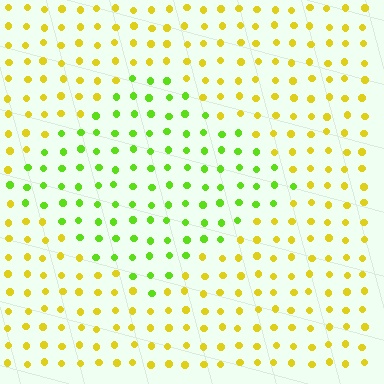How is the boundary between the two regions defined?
The boundary is defined purely by a slight shift in hue (about 44 degrees). Spacing, size, and orientation are identical on both sides.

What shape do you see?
I see a diamond.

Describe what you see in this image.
The image is filled with small yellow elements in a uniform arrangement. A diamond-shaped region is visible where the elements are tinted to a slightly different hue, forming a subtle color boundary.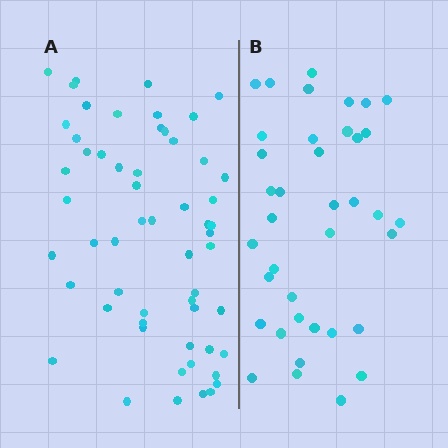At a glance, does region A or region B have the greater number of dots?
Region A (the left region) has more dots.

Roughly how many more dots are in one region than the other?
Region A has approximately 20 more dots than region B.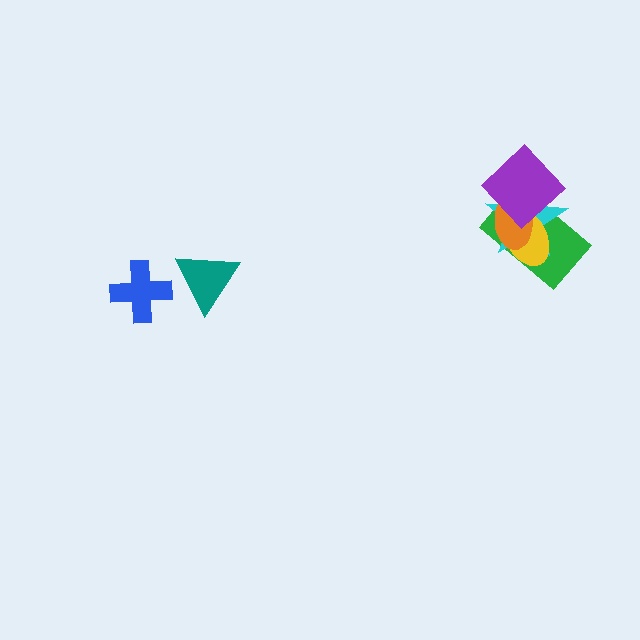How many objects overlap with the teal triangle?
0 objects overlap with the teal triangle.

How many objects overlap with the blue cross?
0 objects overlap with the blue cross.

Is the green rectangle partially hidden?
Yes, it is partially covered by another shape.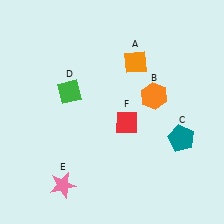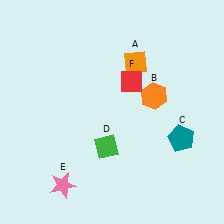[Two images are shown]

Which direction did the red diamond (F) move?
The red diamond (F) moved up.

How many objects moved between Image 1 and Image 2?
2 objects moved between the two images.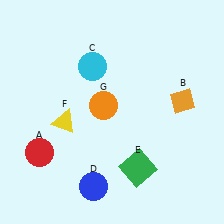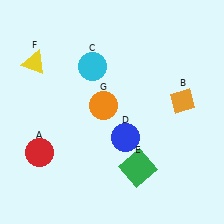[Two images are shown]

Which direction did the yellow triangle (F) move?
The yellow triangle (F) moved up.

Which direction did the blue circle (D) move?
The blue circle (D) moved up.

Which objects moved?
The objects that moved are: the blue circle (D), the yellow triangle (F).